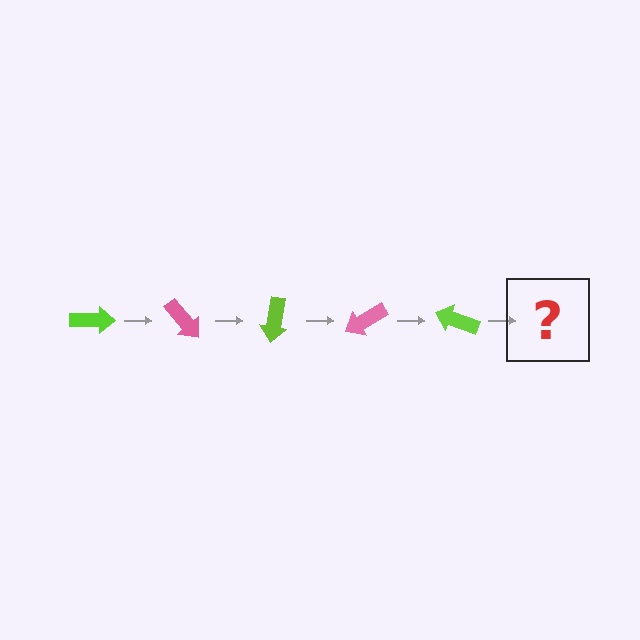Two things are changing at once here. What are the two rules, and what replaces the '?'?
The two rules are that it rotates 50 degrees each step and the color cycles through lime and pink. The '?' should be a pink arrow, rotated 250 degrees from the start.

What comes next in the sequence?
The next element should be a pink arrow, rotated 250 degrees from the start.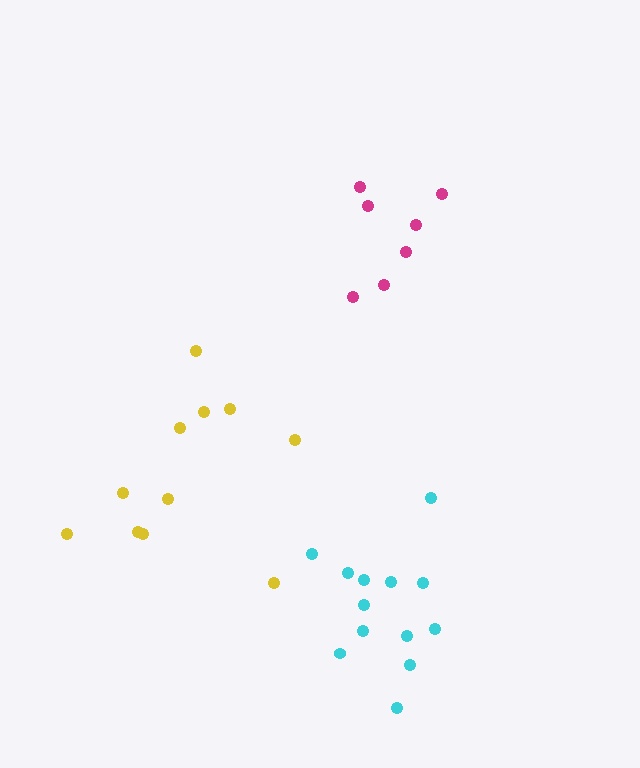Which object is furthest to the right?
The magenta cluster is rightmost.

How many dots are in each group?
Group 1: 7 dots, Group 2: 13 dots, Group 3: 11 dots (31 total).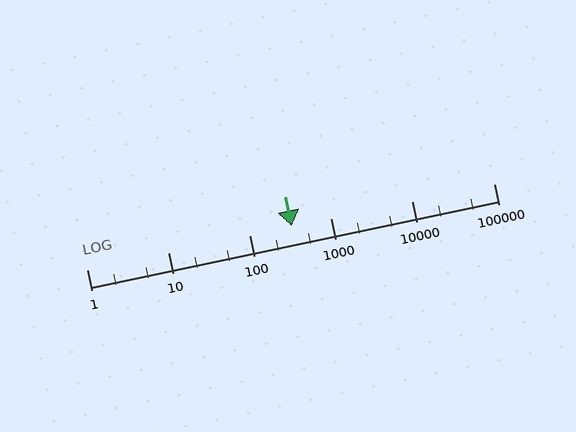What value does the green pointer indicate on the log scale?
The pointer indicates approximately 330.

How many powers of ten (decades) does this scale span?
The scale spans 5 decades, from 1 to 100000.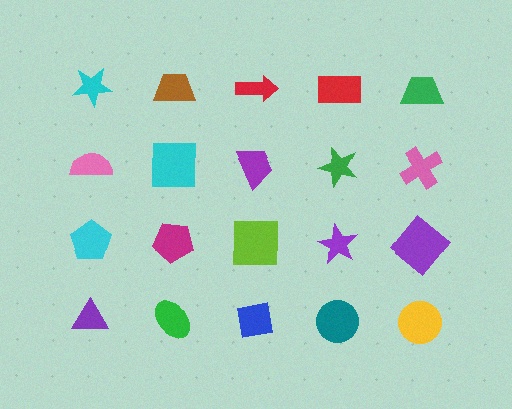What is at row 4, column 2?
A green ellipse.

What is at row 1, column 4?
A red rectangle.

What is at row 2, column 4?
A green star.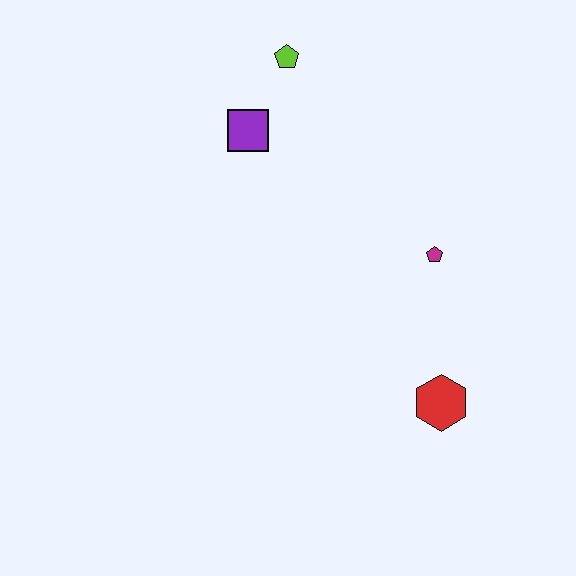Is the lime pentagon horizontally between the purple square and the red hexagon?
Yes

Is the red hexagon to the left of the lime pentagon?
No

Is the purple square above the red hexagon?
Yes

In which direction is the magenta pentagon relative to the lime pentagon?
The magenta pentagon is below the lime pentagon.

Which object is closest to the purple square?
The lime pentagon is closest to the purple square.